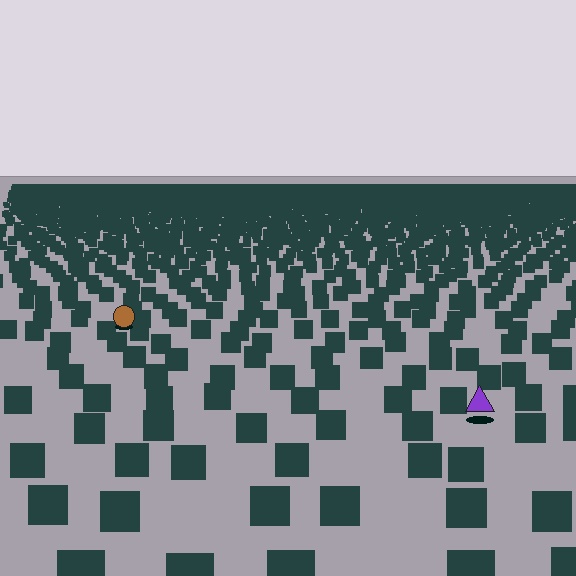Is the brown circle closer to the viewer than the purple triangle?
No. The purple triangle is closer — you can tell from the texture gradient: the ground texture is coarser near it.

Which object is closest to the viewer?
The purple triangle is closest. The texture marks near it are larger and more spread out.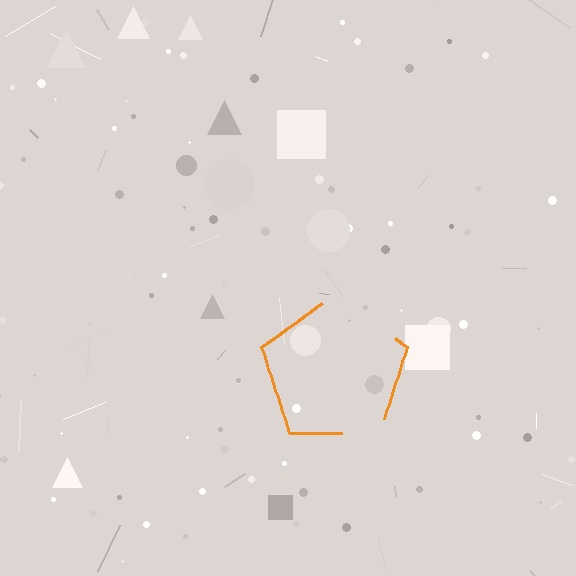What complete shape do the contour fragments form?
The contour fragments form a pentagon.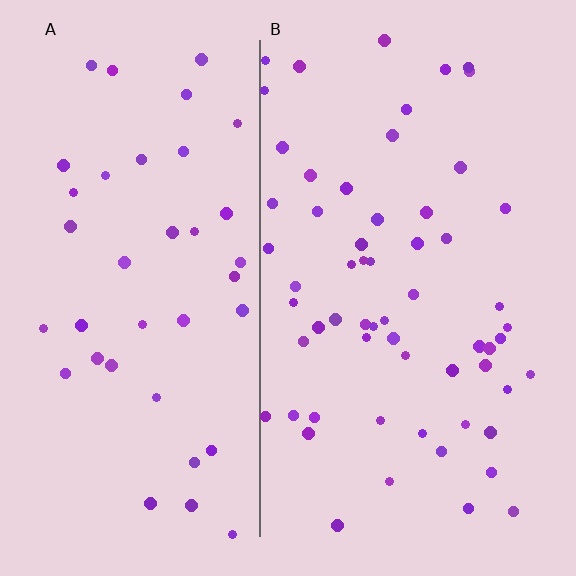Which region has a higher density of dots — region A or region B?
B (the right).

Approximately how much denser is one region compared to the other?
Approximately 1.5× — region B over region A.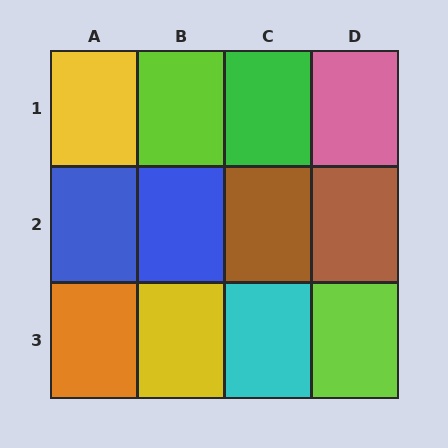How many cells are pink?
1 cell is pink.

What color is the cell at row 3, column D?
Lime.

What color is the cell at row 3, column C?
Cyan.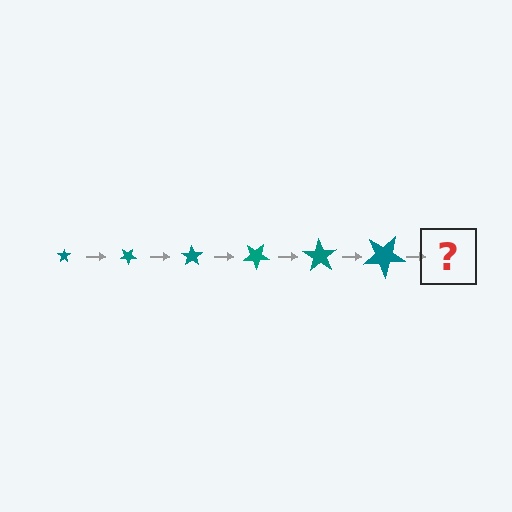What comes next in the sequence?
The next element should be a star, larger than the previous one and rotated 210 degrees from the start.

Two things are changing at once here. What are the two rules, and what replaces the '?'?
The two rules are that the star grows larger each step and it rotates 35 degrees each step. The '?' should be a star, larger than the previous one and rotated 210 degrees from the start.